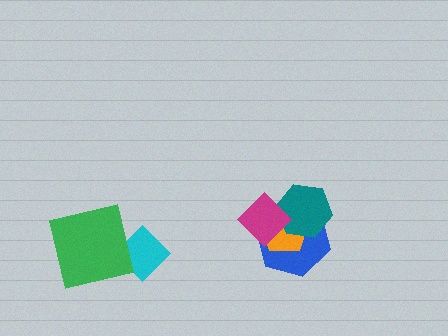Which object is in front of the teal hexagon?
The magenta diamond is in front of the teal hexagon.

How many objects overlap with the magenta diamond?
3 objects overlap with the magenta diamond.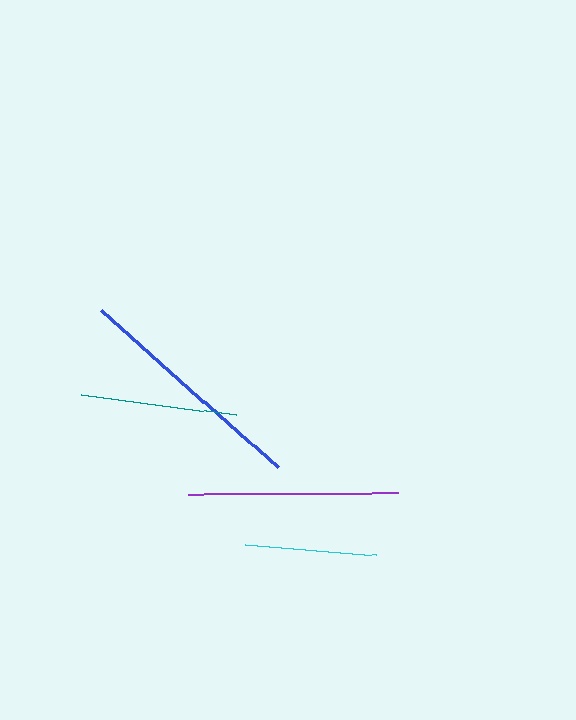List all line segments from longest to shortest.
From longest to shortest: blue, purple, teal, cyan.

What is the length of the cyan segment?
The cyan segment is approximately 131 pixels long.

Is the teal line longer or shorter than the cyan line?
The teal line is longer than the cyan line.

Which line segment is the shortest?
The cyan line is the shortest at approximately 131 pixels.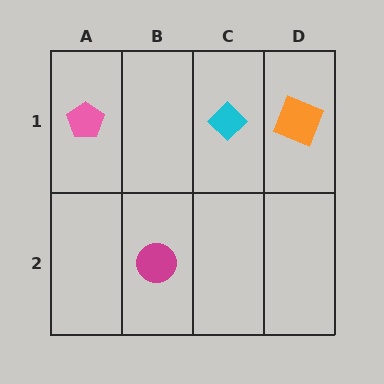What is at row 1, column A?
A pink pentagon.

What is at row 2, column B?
A magenta circle.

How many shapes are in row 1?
3 shapes.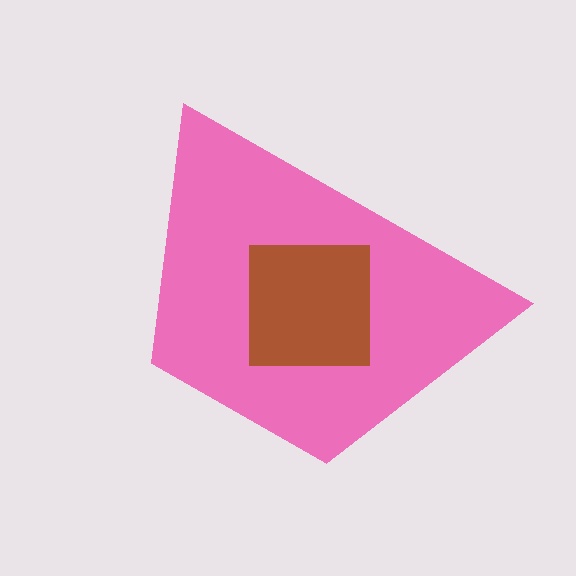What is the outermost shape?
The pink trapezoid.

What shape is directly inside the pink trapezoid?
The brown square.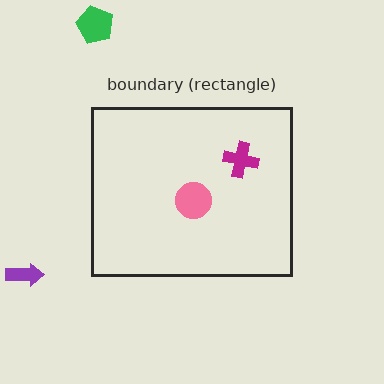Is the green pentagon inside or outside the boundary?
Outside.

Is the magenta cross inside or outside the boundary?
Inside.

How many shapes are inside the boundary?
2 inside, 2 outside.